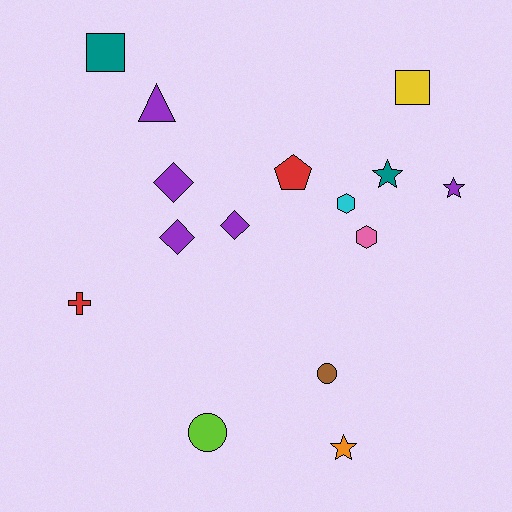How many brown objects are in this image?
There is 1 brown object.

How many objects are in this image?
There are 15 objects.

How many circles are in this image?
There are 2 circles.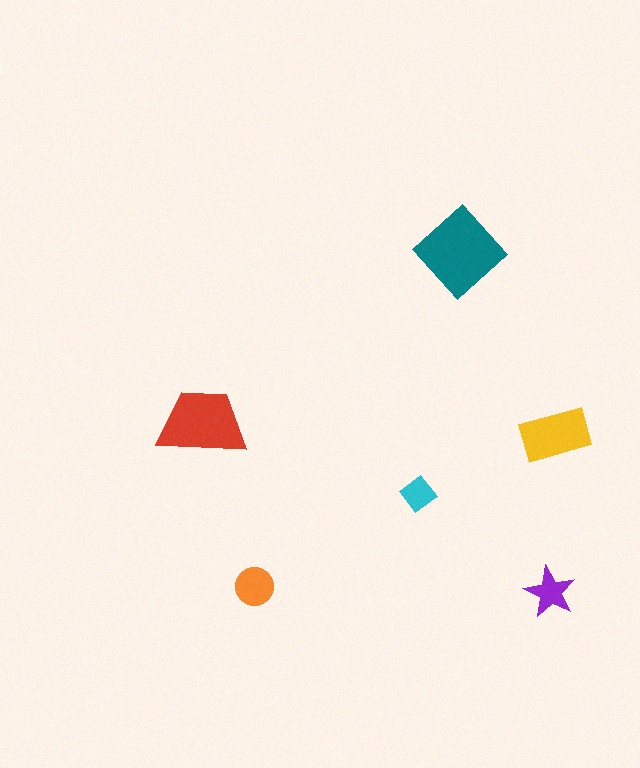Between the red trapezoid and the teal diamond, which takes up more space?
The teal diamond.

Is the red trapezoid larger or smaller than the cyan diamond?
Larger.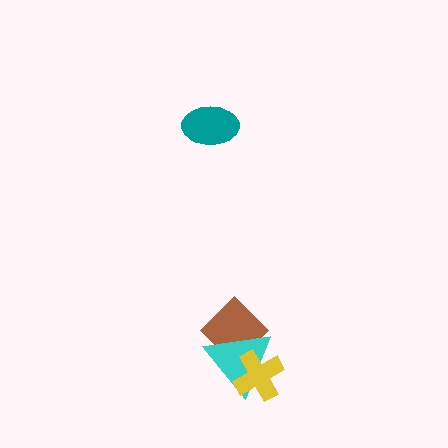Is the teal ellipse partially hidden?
No, no other shape covers it.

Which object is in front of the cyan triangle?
The yellow cross is in front of the cyan triangle.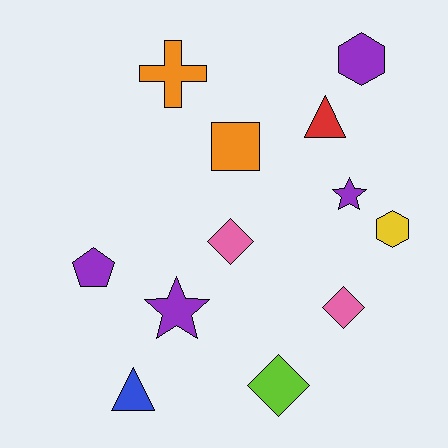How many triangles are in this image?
There are 2 triangles.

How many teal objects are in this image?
There are no teal objects.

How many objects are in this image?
There are 12 objects.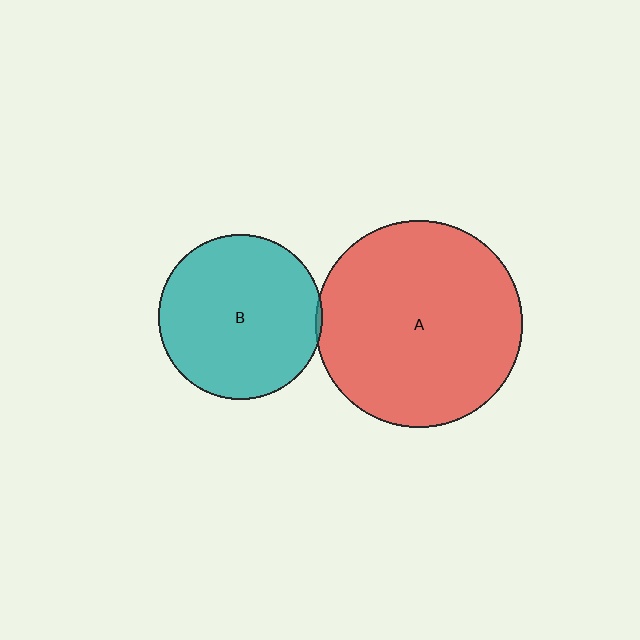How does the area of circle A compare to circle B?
Approximately 1.6 times.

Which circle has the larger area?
Circle A (red).